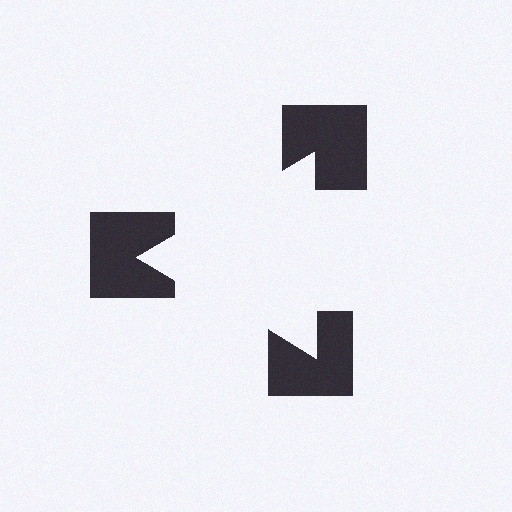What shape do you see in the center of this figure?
An illusory triangle — its edges are inferred from the aligned wedge cuts in the notched squares, not physically drawn.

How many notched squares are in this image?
There are 3 — one at each vertex of the illusory triangle.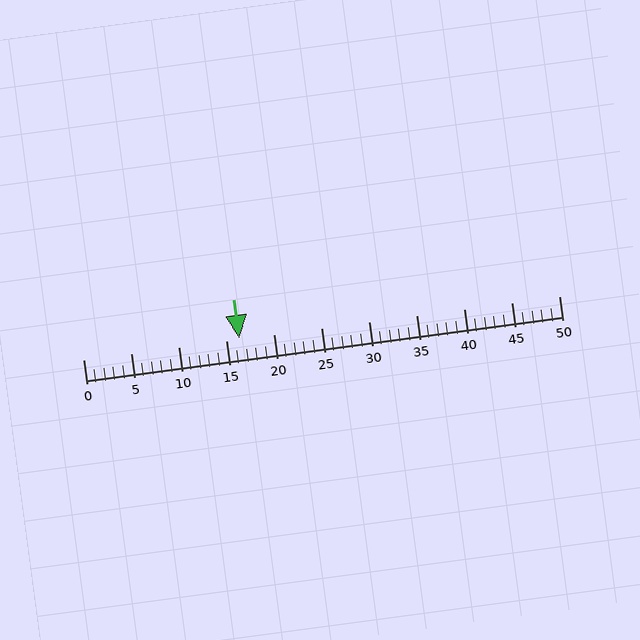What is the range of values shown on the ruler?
The ruler shows values from 0 to 50.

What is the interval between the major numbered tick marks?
The major tick marks are spaced 5 units apart.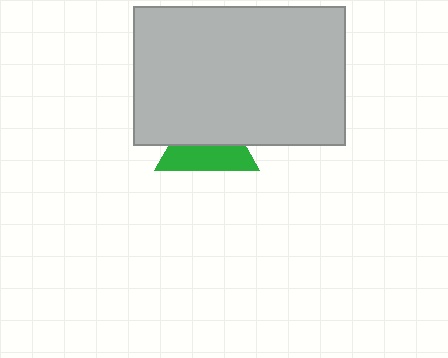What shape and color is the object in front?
The object in front is a light gray rectangle.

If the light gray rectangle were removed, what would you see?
You would see the complete green triangle.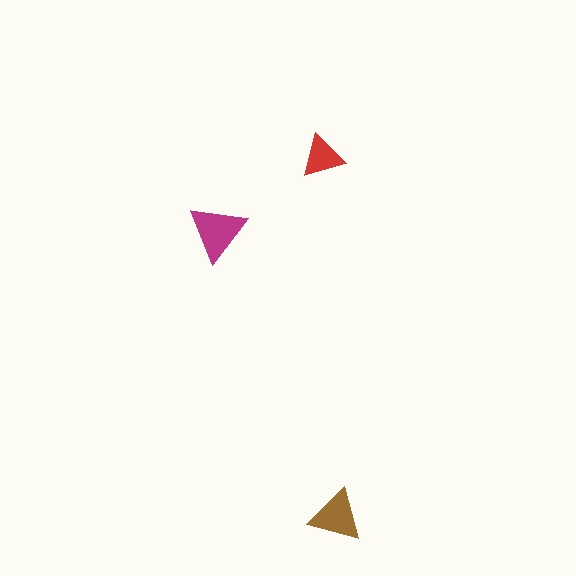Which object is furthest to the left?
The magenta triangle is leftmost.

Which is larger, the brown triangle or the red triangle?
The brown one.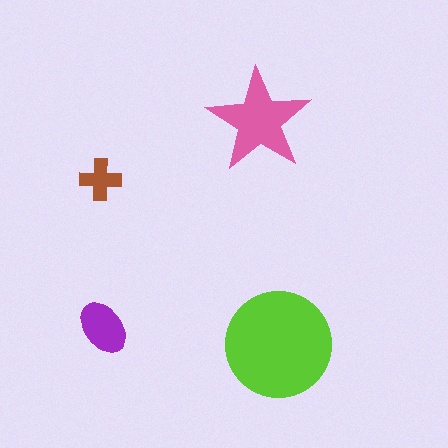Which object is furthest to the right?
The lime circle is rightmost.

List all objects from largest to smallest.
The lime circle, the pink star, the purple ellipse, the brown cross.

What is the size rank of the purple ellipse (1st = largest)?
3rd.